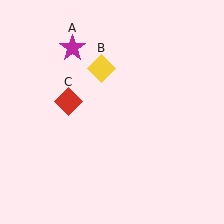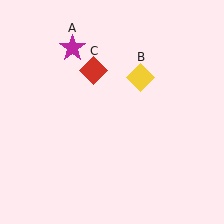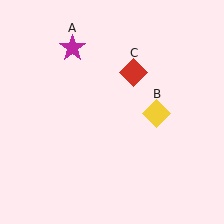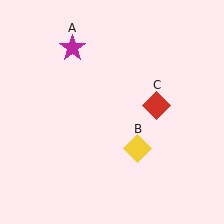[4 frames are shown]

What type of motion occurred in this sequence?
The yellow diamond (object B), red diamond (object C) rotated clockwise around the center of the scene.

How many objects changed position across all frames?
2 objects changed position: yellow diamond (object B), red diamond (object C).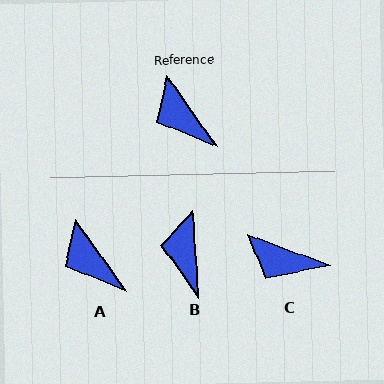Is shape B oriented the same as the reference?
No, it is off by about 32 degrees.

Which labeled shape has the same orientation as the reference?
A.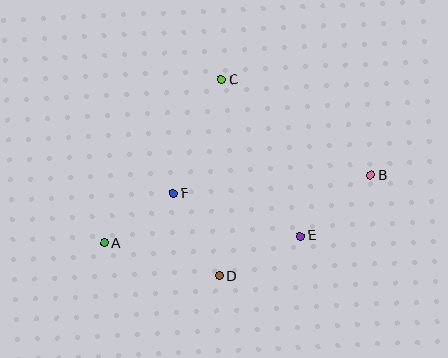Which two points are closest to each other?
Points A and F are closest to each other.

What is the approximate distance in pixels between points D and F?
The distance between D and F is approximately 94 pixels.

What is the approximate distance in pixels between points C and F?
The distance between C and F is approximately 124 pixels.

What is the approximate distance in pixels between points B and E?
The distance between B and E is approximately 93 pixels.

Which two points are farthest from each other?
Points A and B are farthest from each other.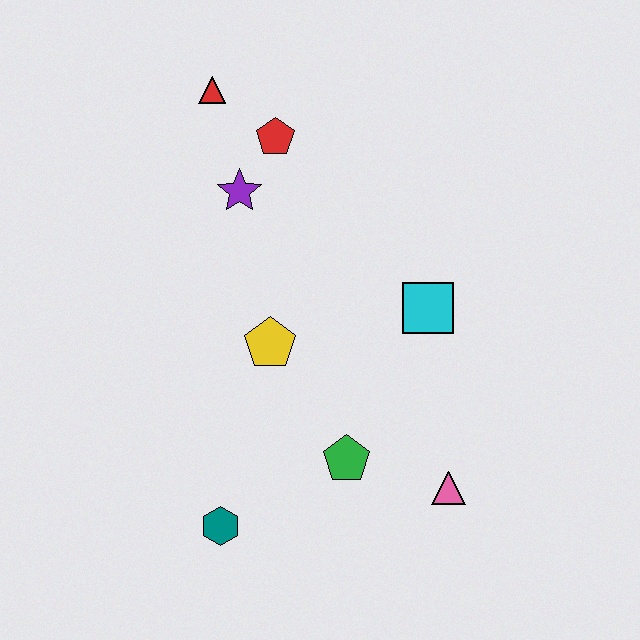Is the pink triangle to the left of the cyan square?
No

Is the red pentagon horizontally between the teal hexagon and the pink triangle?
Yes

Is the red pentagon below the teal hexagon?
No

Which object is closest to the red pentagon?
The purple star is closest to the red pentagon.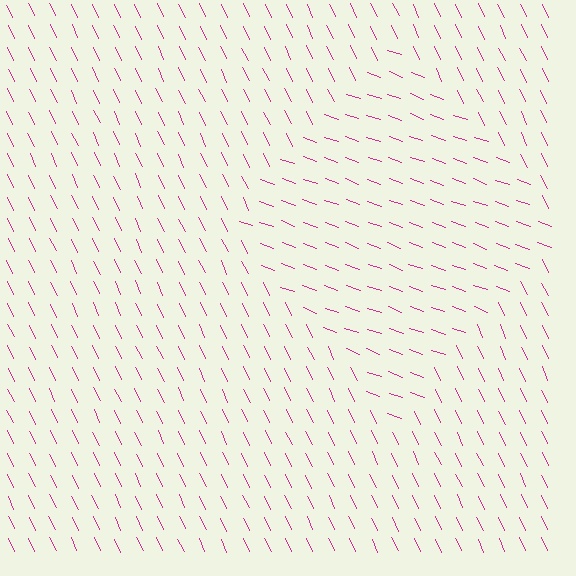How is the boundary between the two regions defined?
The boundary is defined purely by a change in line orientation (approximately 45 degrees difference). All lines are the same color and thickness.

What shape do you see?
I see a diamond.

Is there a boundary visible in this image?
Yes, there is a texture boundary formed by a change in line orientation.